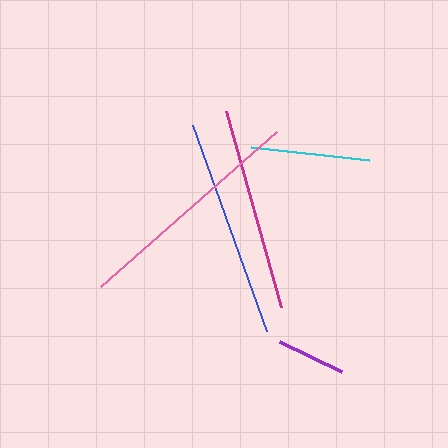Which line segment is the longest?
The pink line is the longest at approximately 234 pixels.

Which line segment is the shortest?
The purple line is the shortest at approximately 69 pixels.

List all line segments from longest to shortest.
From longest to shortest: pink, blue, magenta, cyan, purple.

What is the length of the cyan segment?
The cyan segment is approximately 119 pixels long.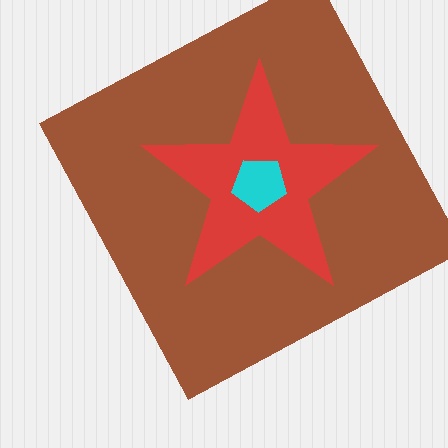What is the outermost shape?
The brown square.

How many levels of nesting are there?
3.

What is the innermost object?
The cyan pentagon.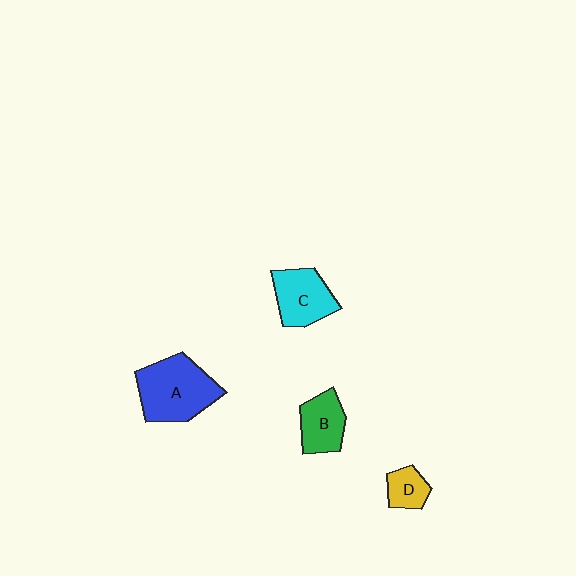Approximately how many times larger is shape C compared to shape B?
Approximately 1.2 times.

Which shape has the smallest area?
Shape D (yellow).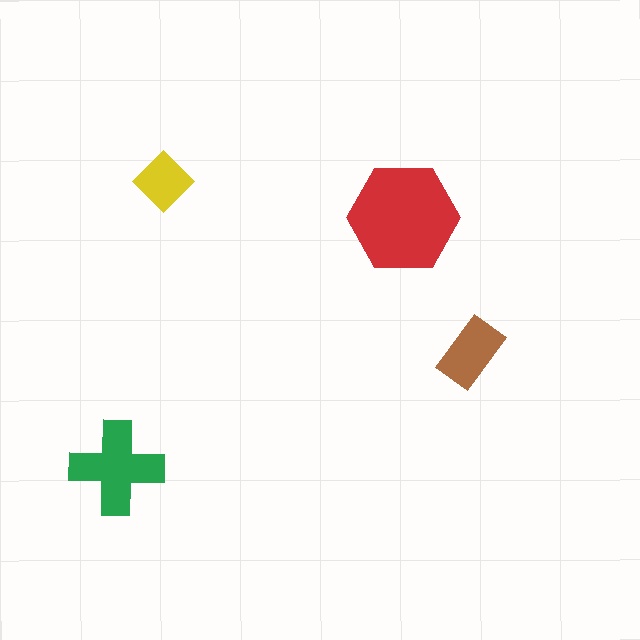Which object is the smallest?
The yellow diamond.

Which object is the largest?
The red hexagon.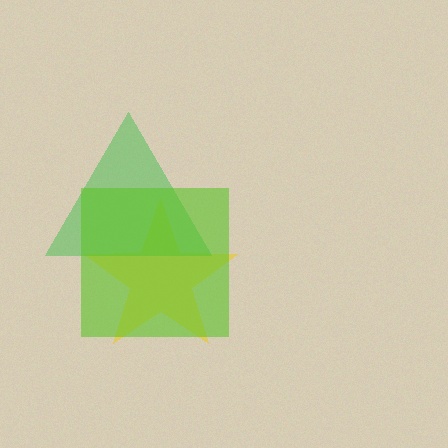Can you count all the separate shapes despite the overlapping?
Yes, there are 3 separate shapes.